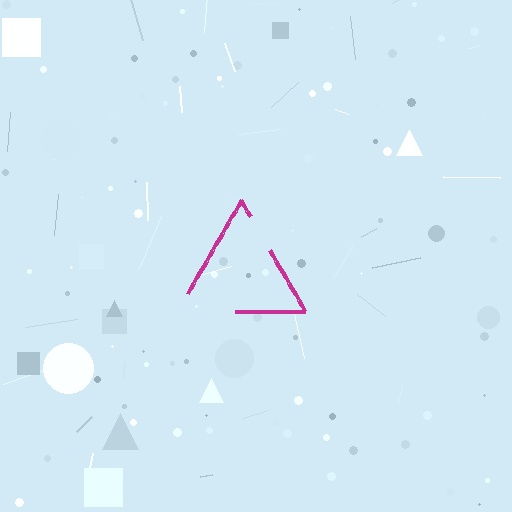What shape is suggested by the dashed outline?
The dashed outline suggests a triangle.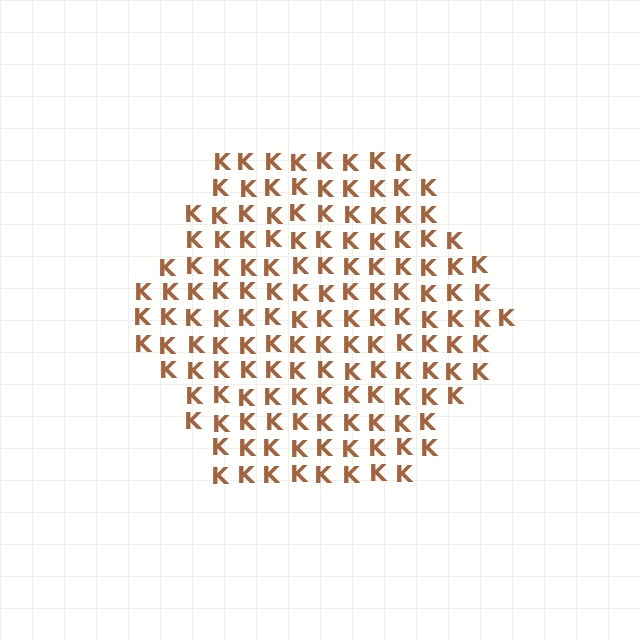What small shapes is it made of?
It is made of small letter K's.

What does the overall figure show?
The overall figure shows a hexagon.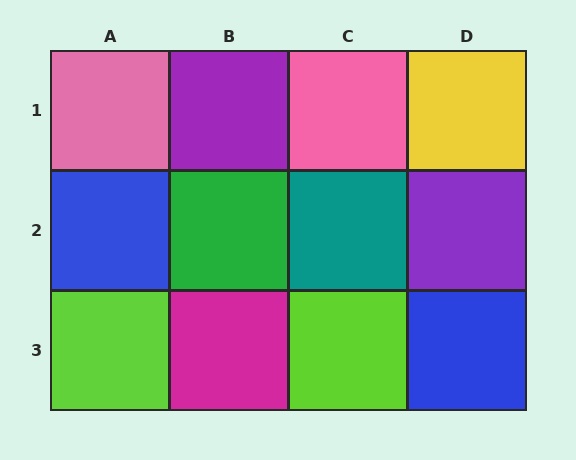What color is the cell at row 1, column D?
Yellow.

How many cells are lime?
2 cells are lime.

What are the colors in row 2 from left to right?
Blue, green, teal, purple.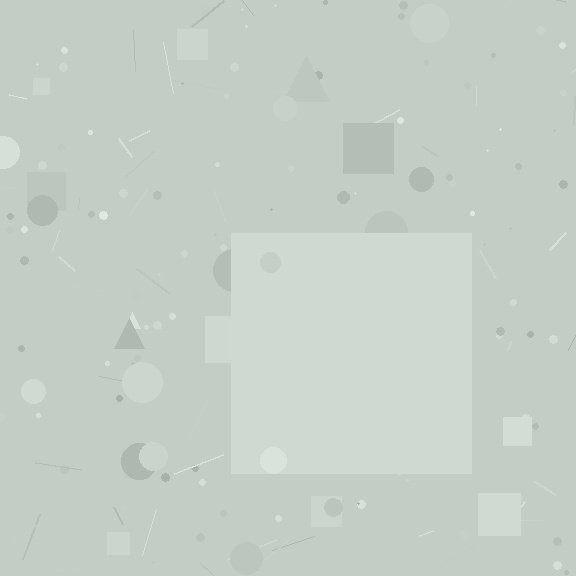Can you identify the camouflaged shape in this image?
The camouflaged shape is a square.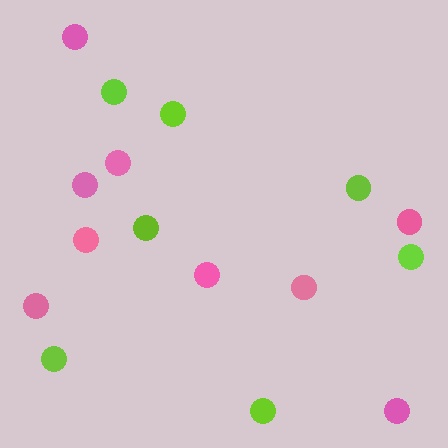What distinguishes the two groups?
There are 2 groups: one group of pink circles (9) and one group of lime circles (7).